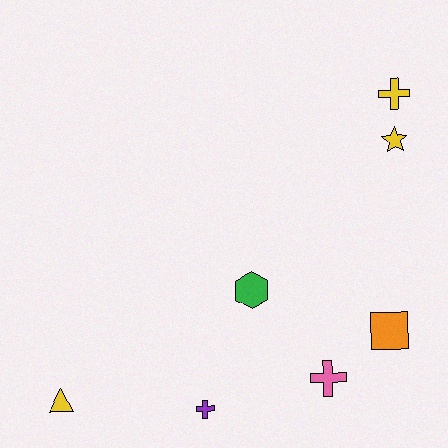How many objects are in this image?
There are 7 objects.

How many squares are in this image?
There is 1 square.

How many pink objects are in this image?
There is 1 pink object.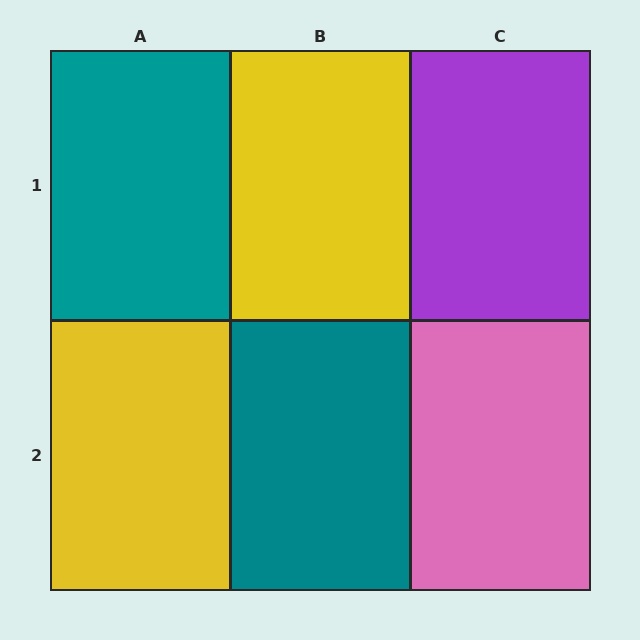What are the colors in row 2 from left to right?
Yellow, teal, pink.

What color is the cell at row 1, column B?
Yellow.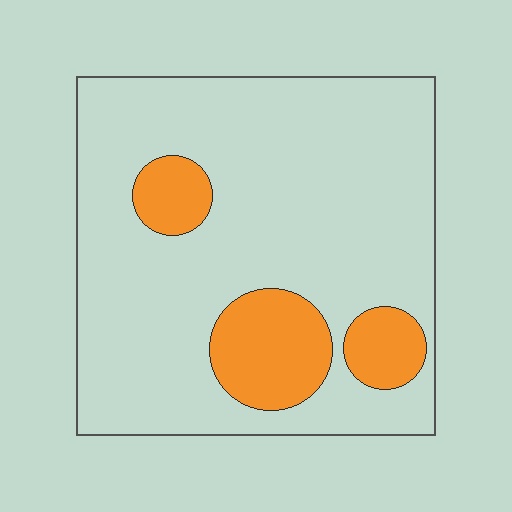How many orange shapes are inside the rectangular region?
3.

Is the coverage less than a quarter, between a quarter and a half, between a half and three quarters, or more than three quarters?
Less than a quarter.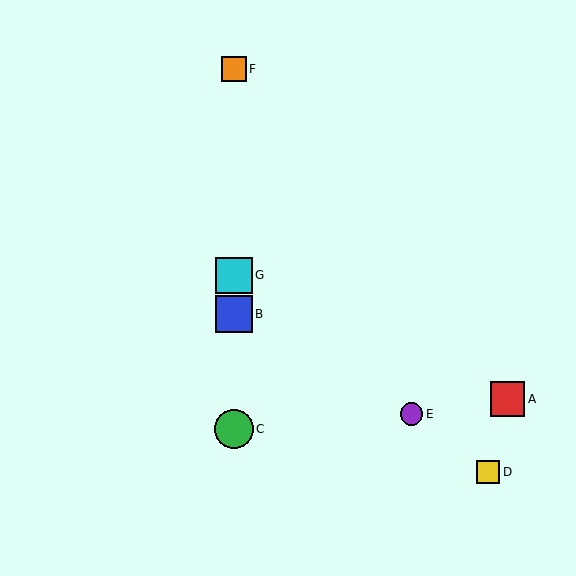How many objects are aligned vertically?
4 objects (B, C, F, G) are aligned vertically.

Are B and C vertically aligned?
Yes, both are at x≈234.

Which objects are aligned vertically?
Objects B, C, F, G are aligned vertically.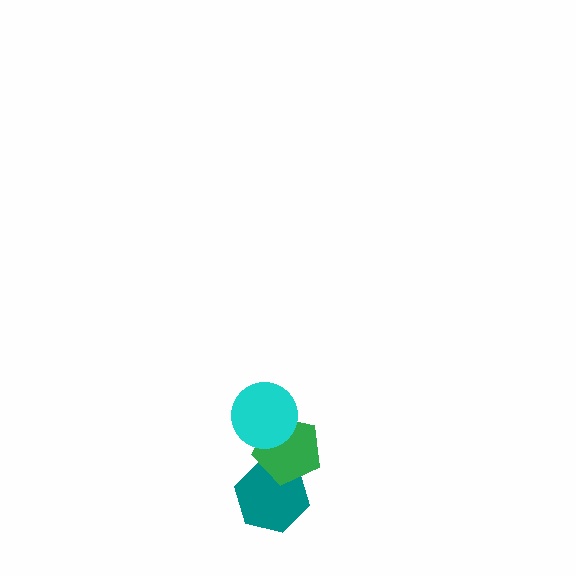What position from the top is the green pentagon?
The green pentagon is 2nd from the top.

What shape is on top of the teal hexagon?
The green pentagon is on top of the teal hexagon.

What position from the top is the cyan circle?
The cyan circle is 1st from the top.